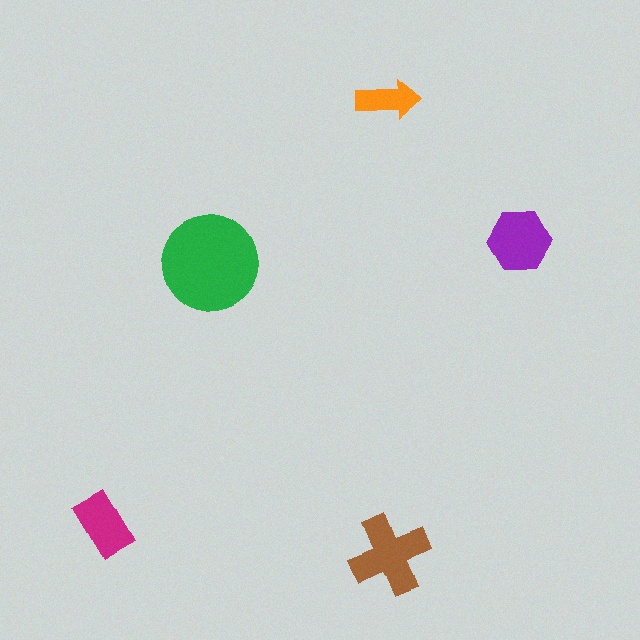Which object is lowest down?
The brown cross is bottommost.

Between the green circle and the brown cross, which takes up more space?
The green circle.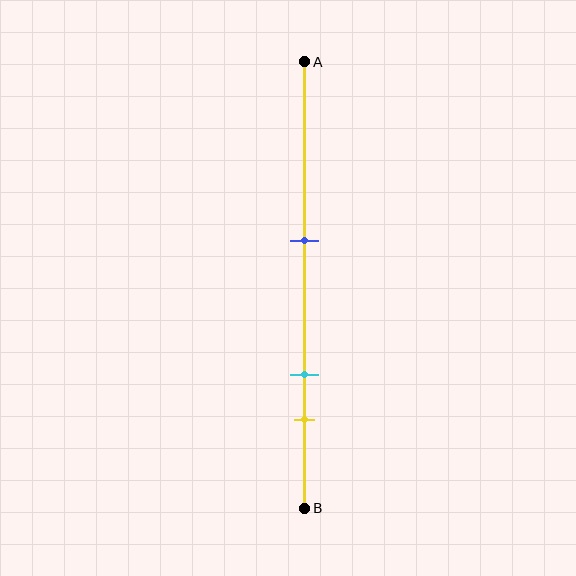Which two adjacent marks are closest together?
The cyan and yellow marks are the closest adjacent pair.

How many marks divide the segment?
There are 3 marks dividing the segment.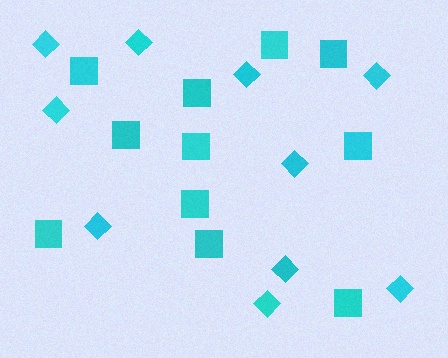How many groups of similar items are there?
There are 2 groups: one group of squares (11) and one group of diamonds (10).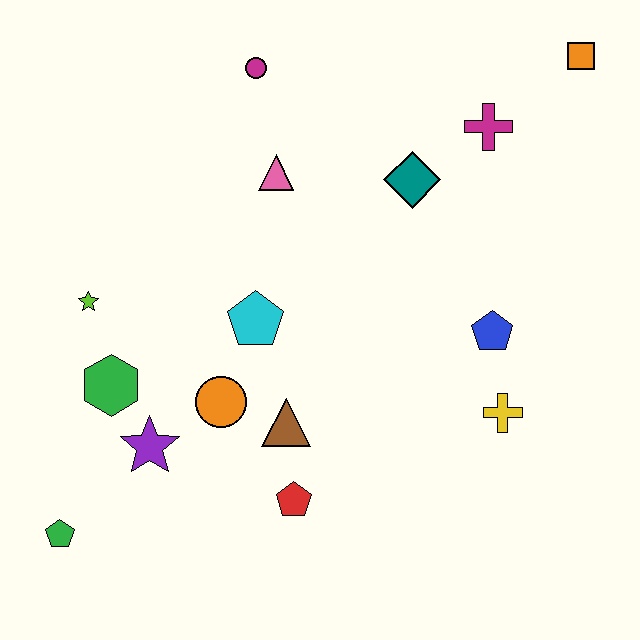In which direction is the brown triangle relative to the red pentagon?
The brown triangle is above the red pentagon.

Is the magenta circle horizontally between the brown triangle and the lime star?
Yes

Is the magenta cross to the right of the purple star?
Yes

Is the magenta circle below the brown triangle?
No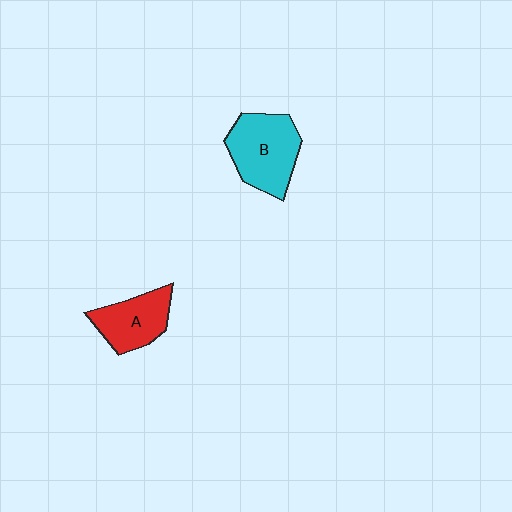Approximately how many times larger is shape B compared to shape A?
Approximately 1.4 times.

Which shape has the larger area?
Shape B (cyan).